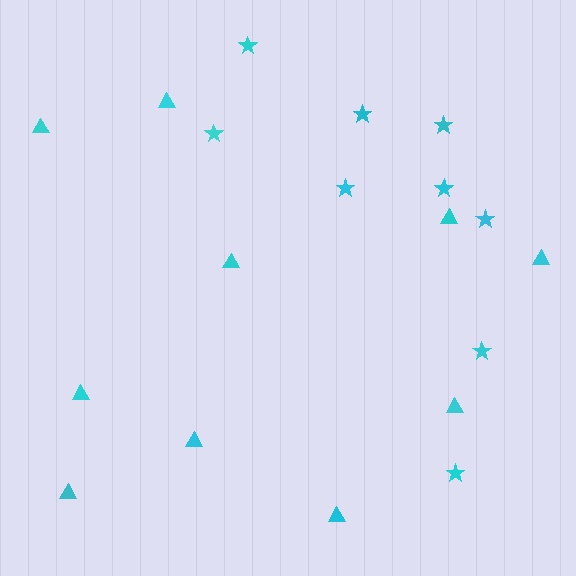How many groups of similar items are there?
There are 2 groups: one group of stars (9) and one group of triangles (10).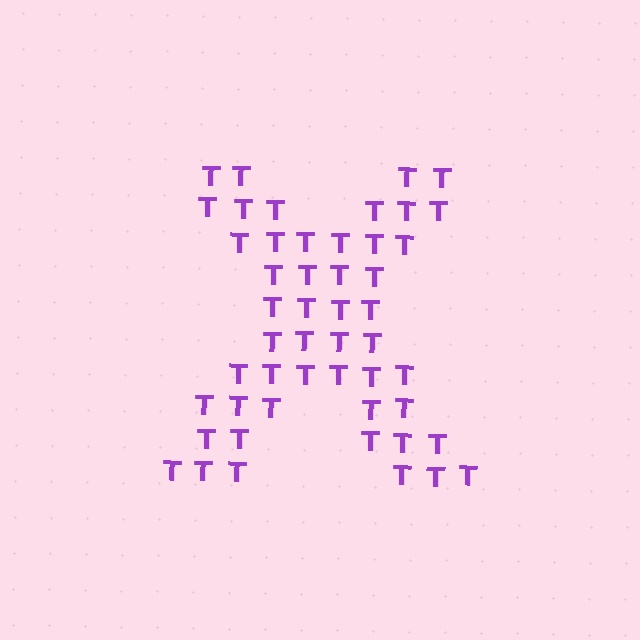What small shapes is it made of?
It is made of small letter T's.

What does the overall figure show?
The overall figure shows the letter X.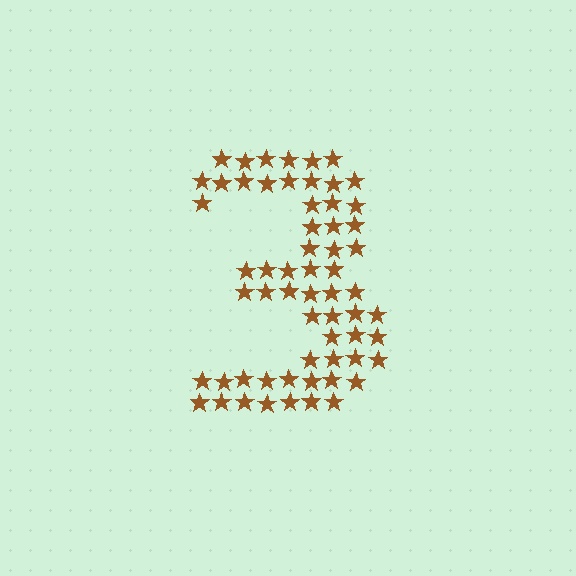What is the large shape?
The large shape is the digit 3.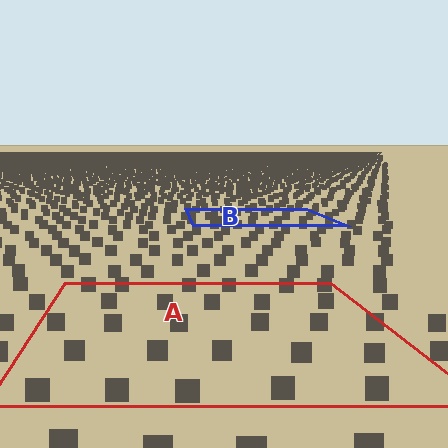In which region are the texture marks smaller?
The texture marks are smaller in region B, because it is farther away.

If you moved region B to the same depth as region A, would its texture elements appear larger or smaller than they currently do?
They would appear larger. At a closer depth, the same texture elements are projected at a bigger on-screen size.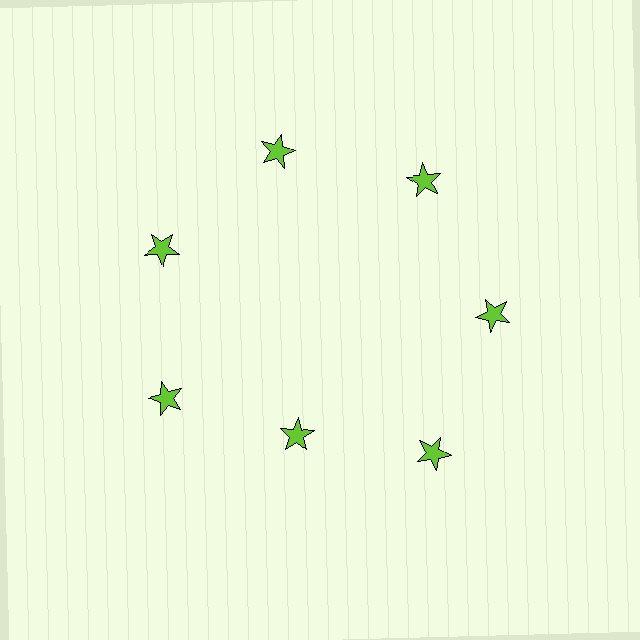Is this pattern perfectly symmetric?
No. The 7 lime stars are arranged in a ring, but one element near the 6 o'clock position is pulled inward toward the center, breaking the 7-fold rotational symmetry.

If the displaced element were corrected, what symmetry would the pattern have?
It would have 7-fold rotational symmetry — the pattern would map onto itself every 51 degrees.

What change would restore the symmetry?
The symmetry would be restored by moving it outward, back onto the ring so that all 7 stars sit at equal angles and equal distance from the center.